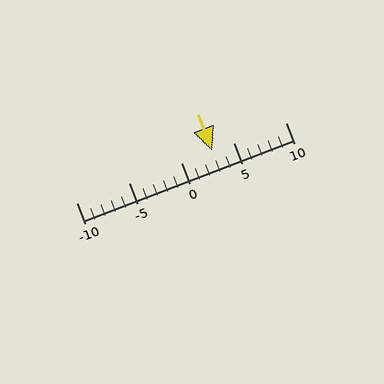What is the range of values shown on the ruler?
The ruler shows values from -10 to 10.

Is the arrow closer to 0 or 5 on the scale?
The arrow is closer to 5.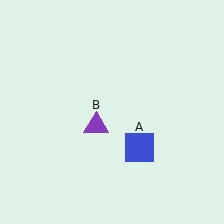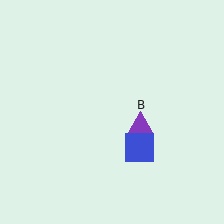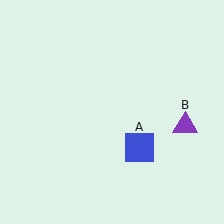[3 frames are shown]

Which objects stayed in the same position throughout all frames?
Blue square (object A) remained stationary.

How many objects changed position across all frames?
1 object changed position: purple triangle (object B).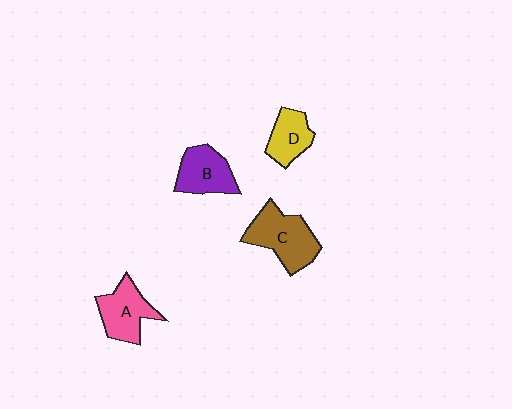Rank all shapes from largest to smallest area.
From largest to smallest: C (brown), A (pink), B (purple), D (yellow).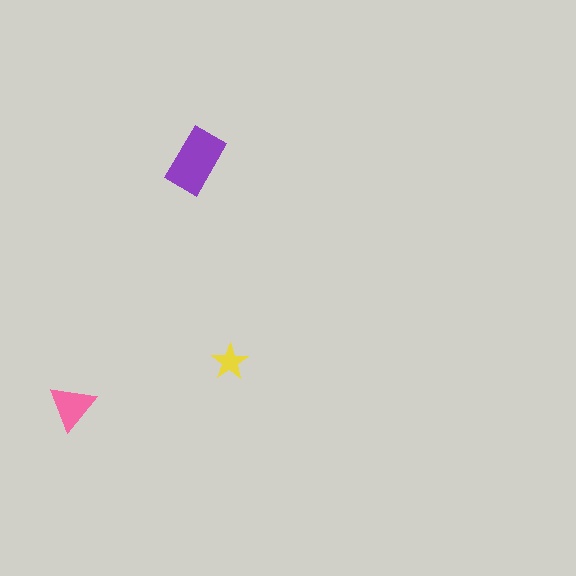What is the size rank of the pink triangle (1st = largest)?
2nd.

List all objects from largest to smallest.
The purple rectangle, the pink triangle, the yellow star.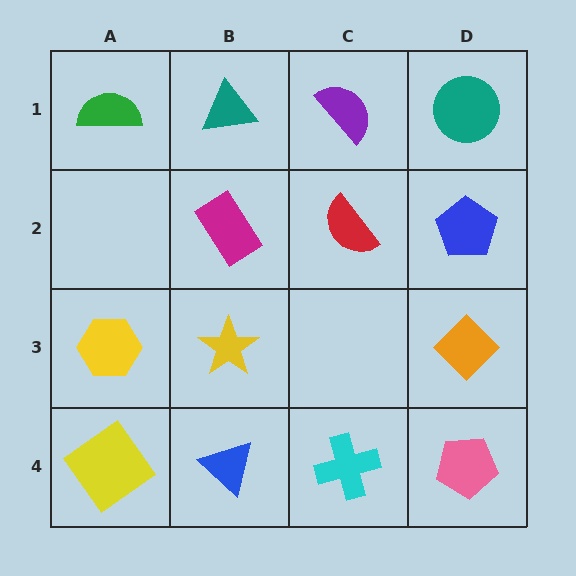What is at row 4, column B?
A blue triangle.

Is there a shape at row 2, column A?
No, that cell is empty.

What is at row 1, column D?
A teal circle.